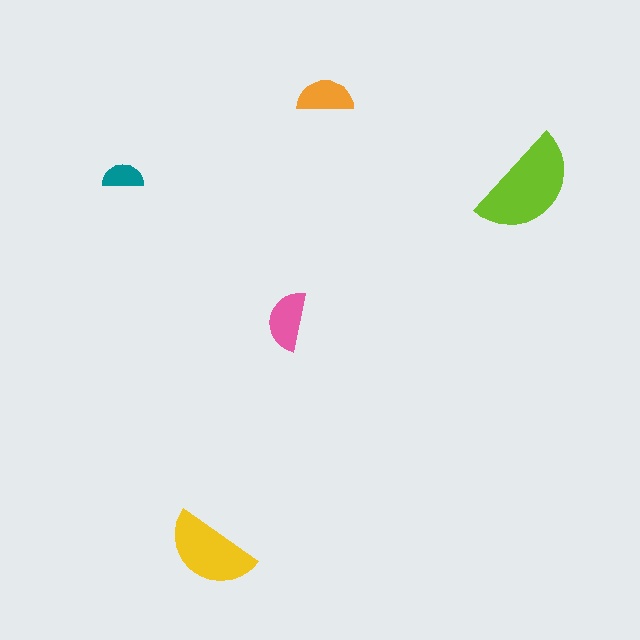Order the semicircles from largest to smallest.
the lime one, the yellow one, the pink one, the orange one, the teal one.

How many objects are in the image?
There are 5 objects in the image.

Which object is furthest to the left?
The teal semicircle is leftmost.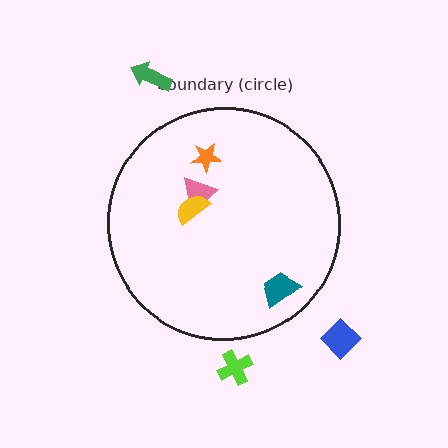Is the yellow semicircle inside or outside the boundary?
Inside.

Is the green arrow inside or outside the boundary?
Outside.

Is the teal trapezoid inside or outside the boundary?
Inside.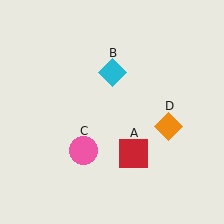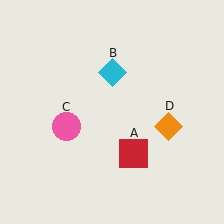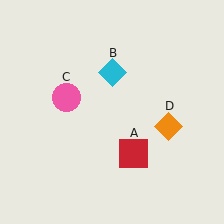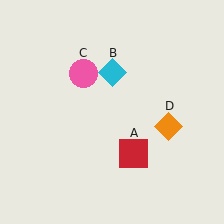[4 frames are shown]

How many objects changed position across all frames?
1 object changed position: pink circle (object C).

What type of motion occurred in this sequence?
The pink circle (object C) rotated clockwise around the center of the scene.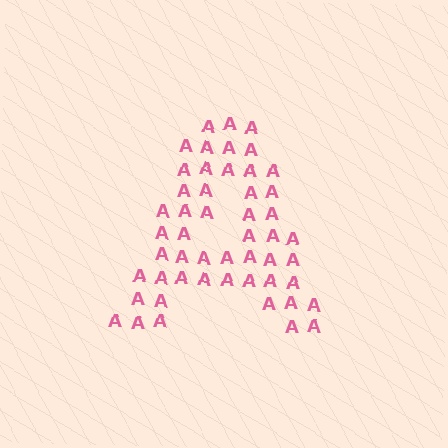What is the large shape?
The large shape is the letter A.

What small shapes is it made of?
It is made of small letter A's.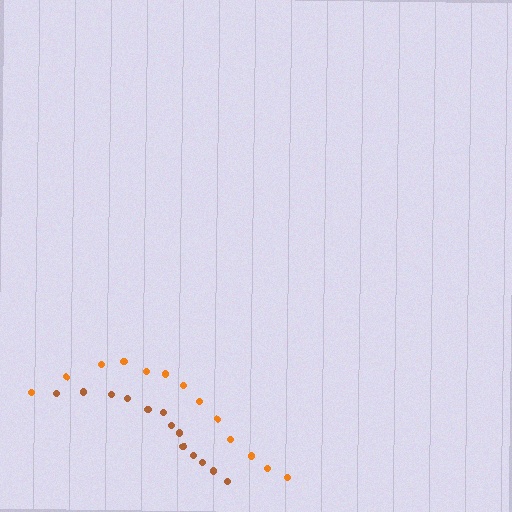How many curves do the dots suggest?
There are 2 distinct paths.